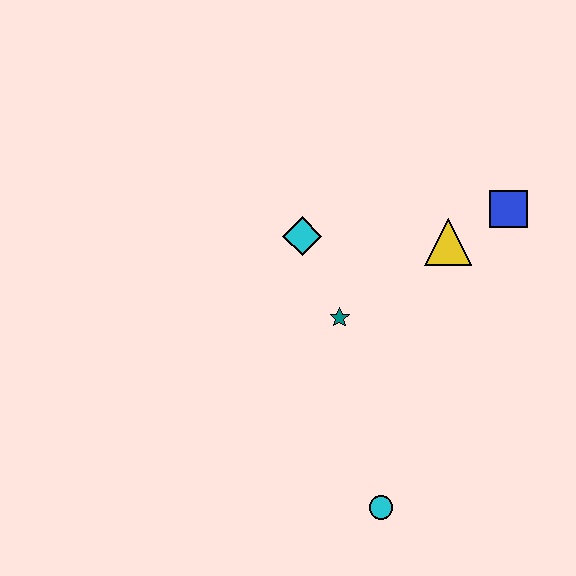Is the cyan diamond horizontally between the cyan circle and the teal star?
No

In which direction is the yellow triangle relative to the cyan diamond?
The yellow triangle is to the right of the cyan diamond.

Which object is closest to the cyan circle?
The teal star is closest to the cyan circle.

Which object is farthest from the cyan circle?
The blue square is farthest from the cyan circle.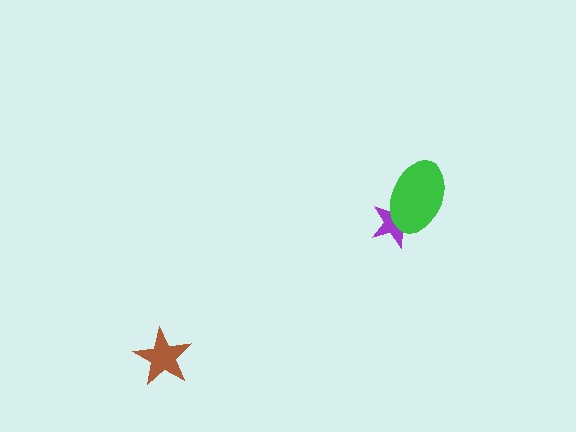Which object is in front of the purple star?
The green ellipse is in front of the purple star.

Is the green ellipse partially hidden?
No, no other shape covers it.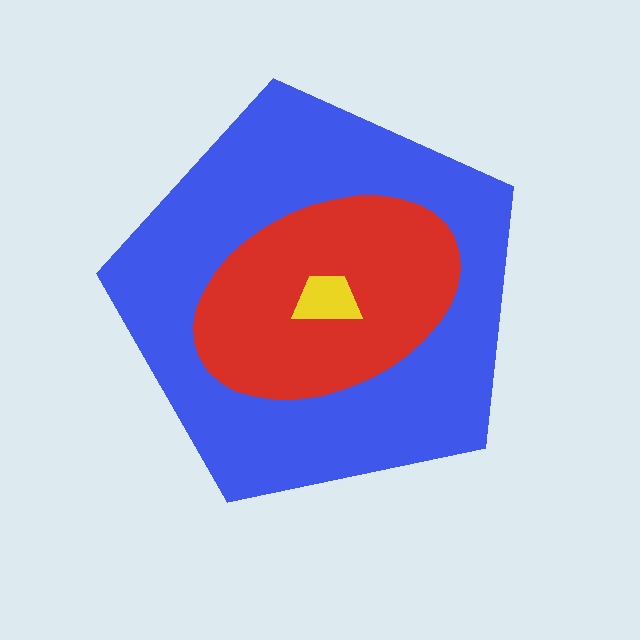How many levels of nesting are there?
3.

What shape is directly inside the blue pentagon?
The red ellipse.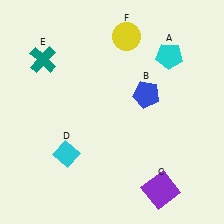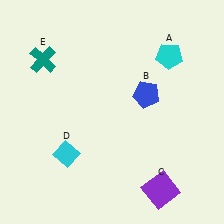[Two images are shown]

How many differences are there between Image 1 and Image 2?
There is 1 difference between the two images.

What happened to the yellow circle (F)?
The yellow circle (F) was removed in Image 2. It was in the top-right area of Image 1.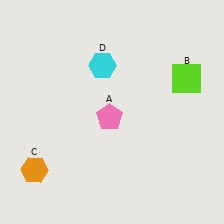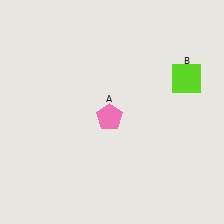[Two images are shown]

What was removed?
The cyan hexagon (D), the orange hexagon (C) were removed in Image 2.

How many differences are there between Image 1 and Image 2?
There are 2 differences between the two images.